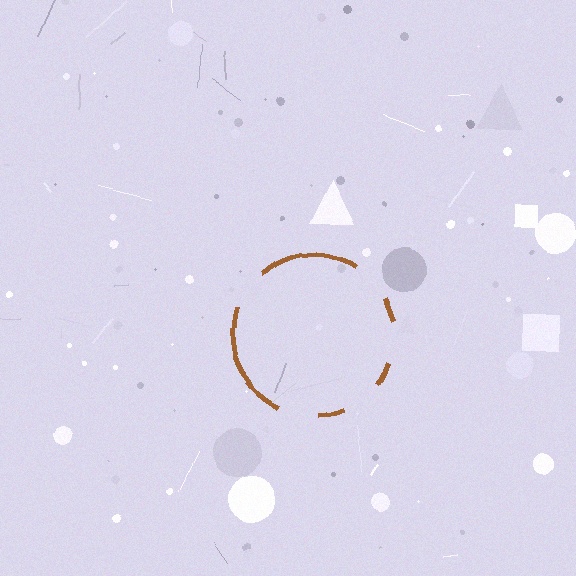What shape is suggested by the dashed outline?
The dashed outline suggests a circle.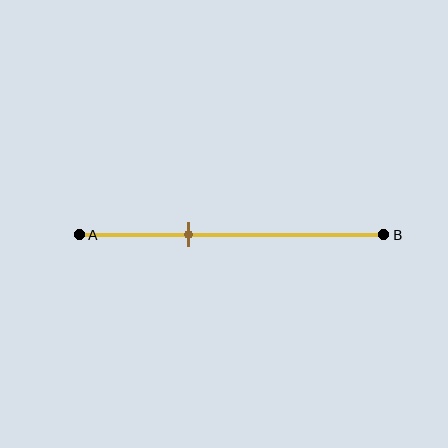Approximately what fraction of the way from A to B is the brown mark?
The brown mark is approximately 35% of the way from A to B.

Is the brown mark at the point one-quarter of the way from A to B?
No, the mark is at about 35% from A, not at the 25% one-quarter point.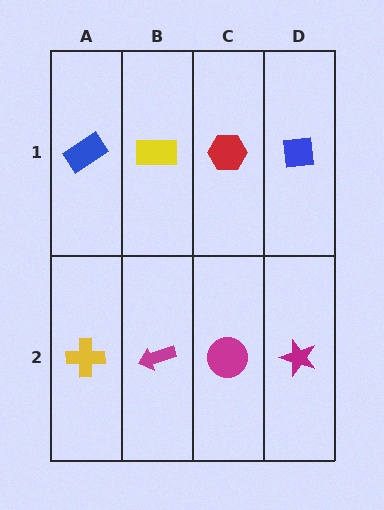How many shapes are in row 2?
4 shapes.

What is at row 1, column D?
A blue square.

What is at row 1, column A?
A blue rectangle.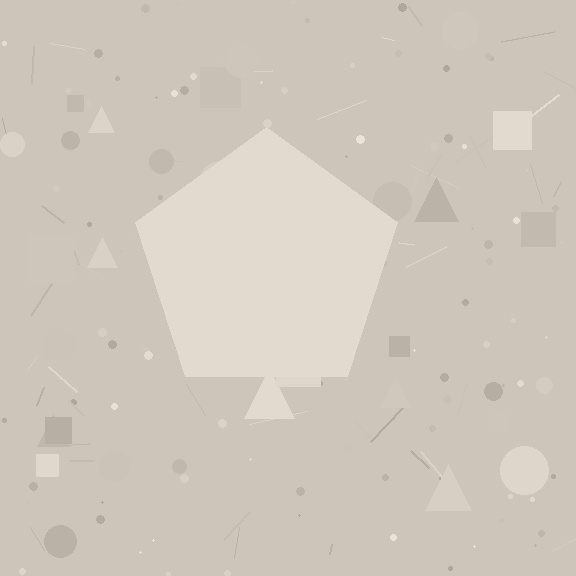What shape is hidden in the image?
A pentagon is hidden in the image.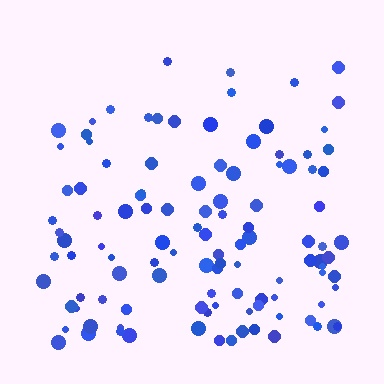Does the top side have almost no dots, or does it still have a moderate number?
Still a moderate number, just noticeably fewer than the bottom.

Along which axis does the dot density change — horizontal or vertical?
Vertical.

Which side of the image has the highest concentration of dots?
The bottom.